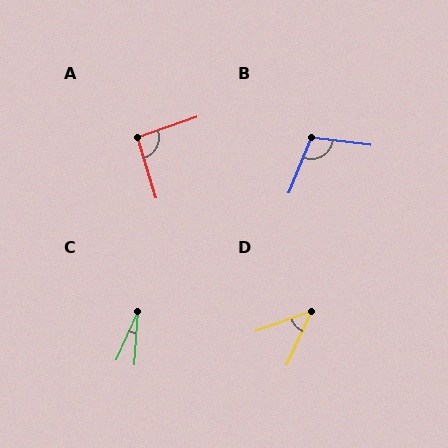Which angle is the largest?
B, at approximately 104 degrees.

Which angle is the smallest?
C, at approximately 19 degrees.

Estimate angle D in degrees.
Approximately 46 degrees.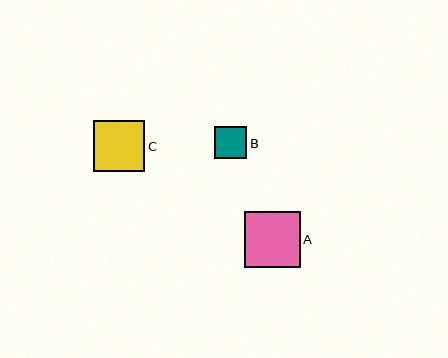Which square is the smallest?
Square B is the smallest with a size of approximately 32 pixels.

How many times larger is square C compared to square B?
Square C is approximately 1.6 times the size of square B.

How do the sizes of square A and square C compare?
Square A and square C are approximately the same size.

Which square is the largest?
Square A is the largest with a size of approximately 55 pixels.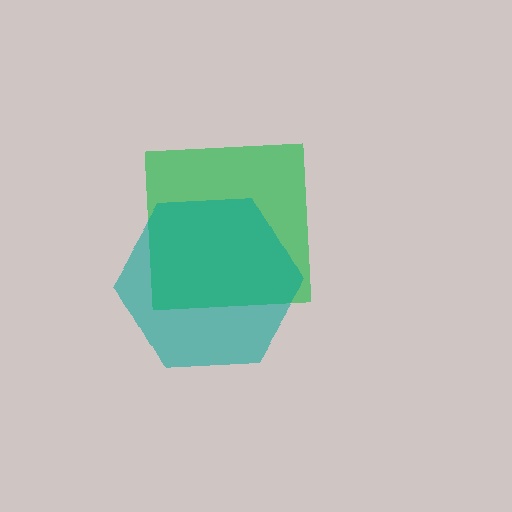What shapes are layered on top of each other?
The layered shapes are: a green square, a teal hexagon.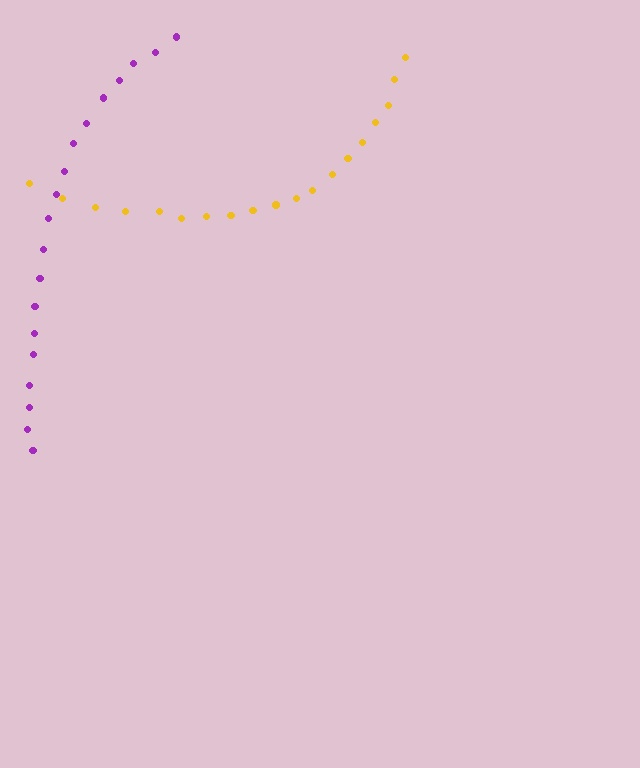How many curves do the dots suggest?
There are 2 distinct paths.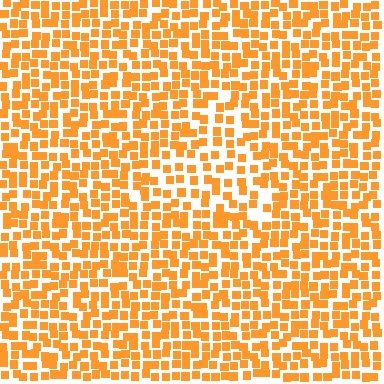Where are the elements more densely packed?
The elements are more densely packed outside the triangle boundary.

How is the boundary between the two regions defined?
The boundary is defined by a change in element density (approximately 1.5x ratio). All elements are the same color, size, and shape.